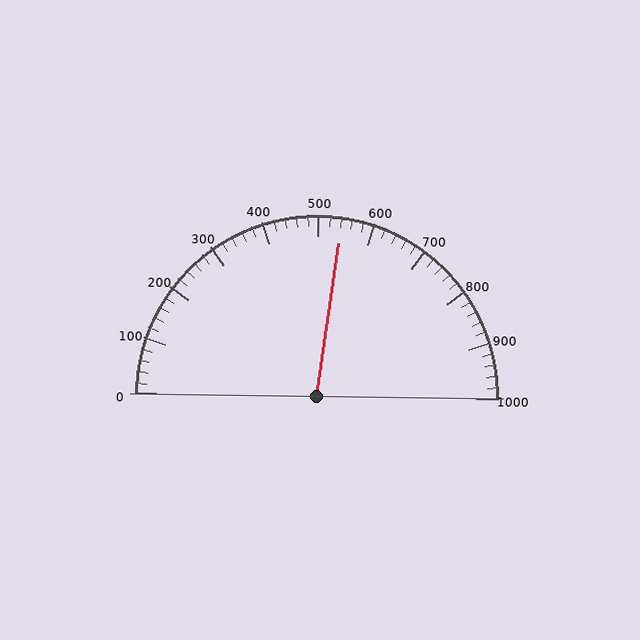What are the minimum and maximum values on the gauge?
The gauge ranges from 0 to 1000.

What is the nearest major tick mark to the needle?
The nearest major tick mark is 500.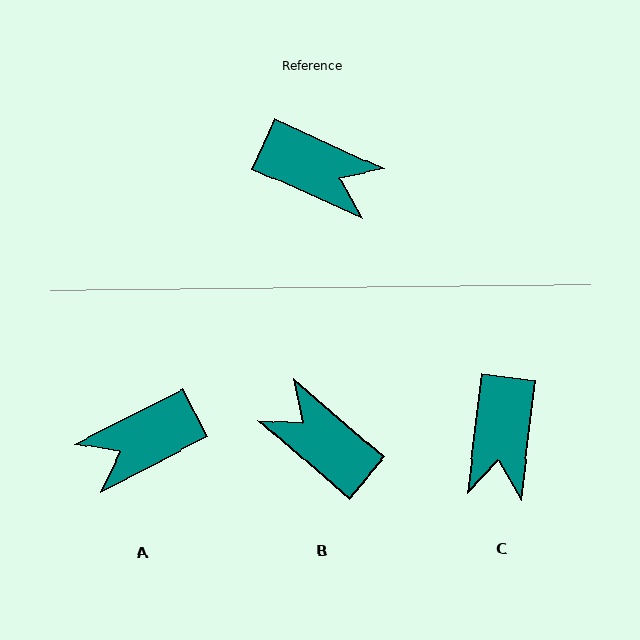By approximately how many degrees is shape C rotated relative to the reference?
Approximately 72 degrees clockwise.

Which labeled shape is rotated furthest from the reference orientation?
B, about 164 degrees away.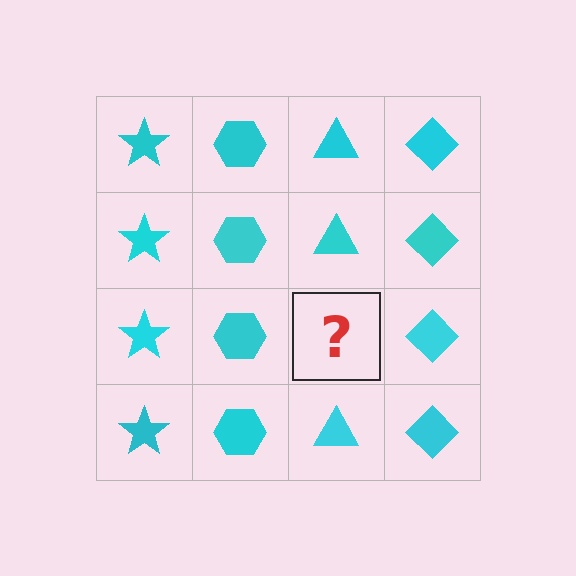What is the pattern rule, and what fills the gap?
The rule is that each column has a consistent shape. The gap should be filled with a cyan triangle.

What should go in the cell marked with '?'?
The missing cell should contain a cyan triangle.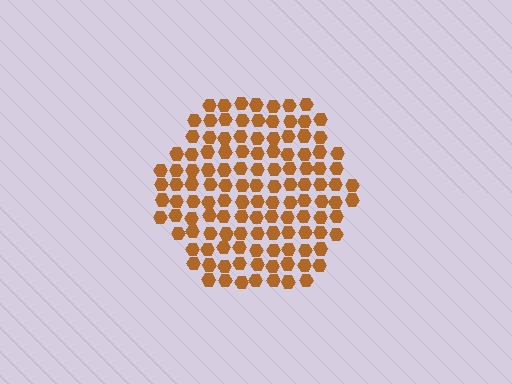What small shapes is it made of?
It is made of small hexagons.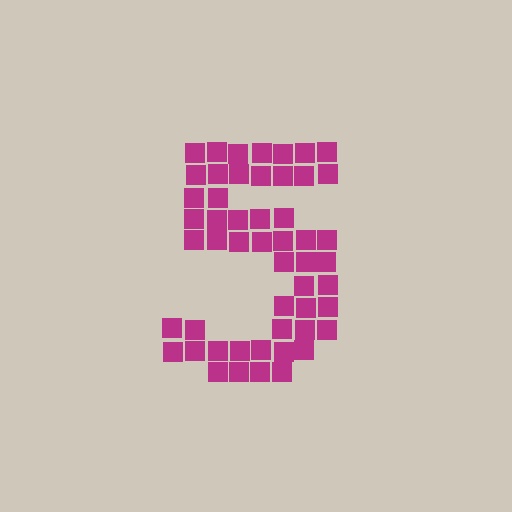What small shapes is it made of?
It is made of small squares.